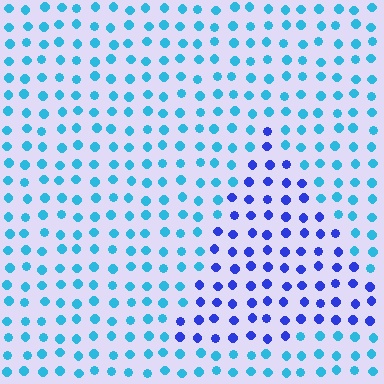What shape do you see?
I see a triangle.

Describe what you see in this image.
The image is filled with small cyan elements in a uniform arrangement. A triangle-shaped region is visible where the elements are tinted to a slightly different hue, forming a subtle color boundary.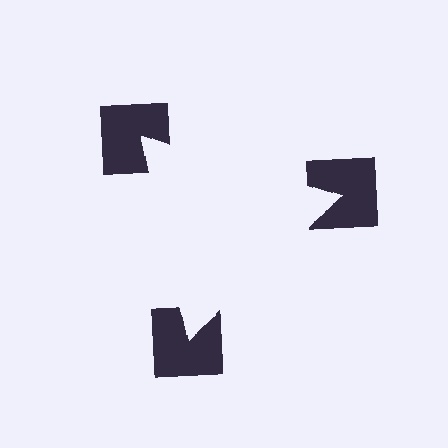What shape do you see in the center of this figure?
An illusory triangle — its edges are inferred from the aligned wedge cuts in the notched squares, not physically drawn.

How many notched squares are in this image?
There are 3 — one at each vertex of the illusory triangle.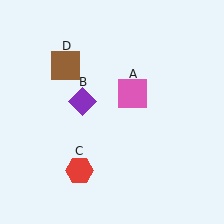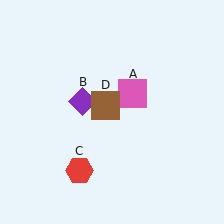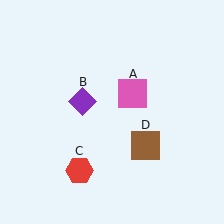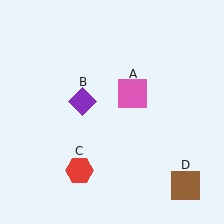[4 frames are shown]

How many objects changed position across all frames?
1 object changed position: brown square (object D).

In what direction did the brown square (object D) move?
The brown square (object D) moved down and to the right.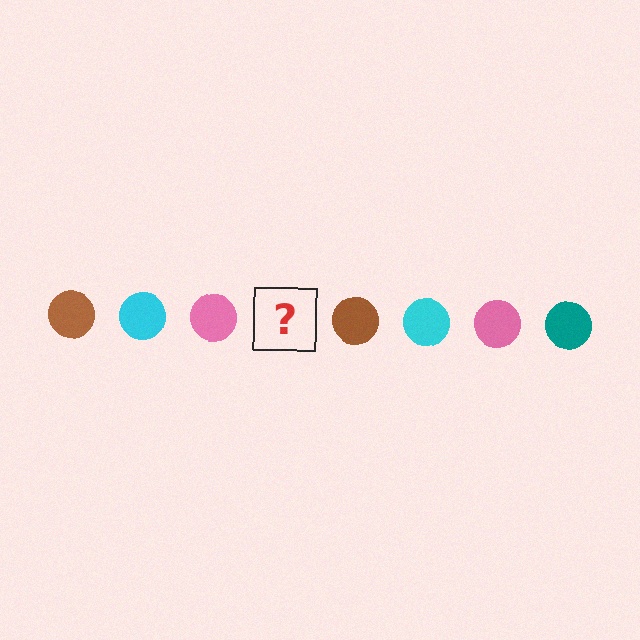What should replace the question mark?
The question mark should be replaced with a teal circle.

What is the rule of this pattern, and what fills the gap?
The rule is that the pattern cycles through brown, cyan, pink, teal circles. The gap should be filled with a teal circle.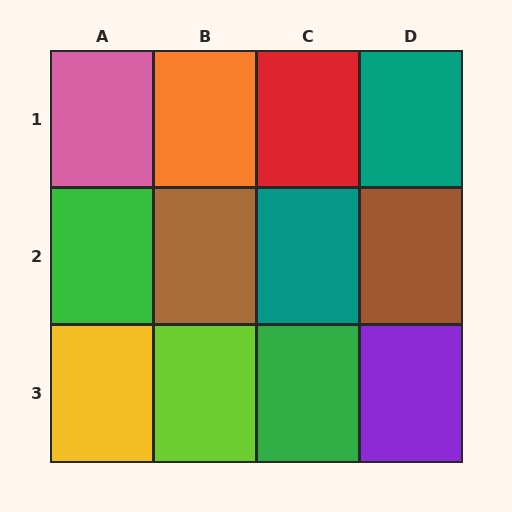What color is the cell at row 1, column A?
Pink.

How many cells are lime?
1 cell is lime.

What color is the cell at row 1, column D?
Teal.